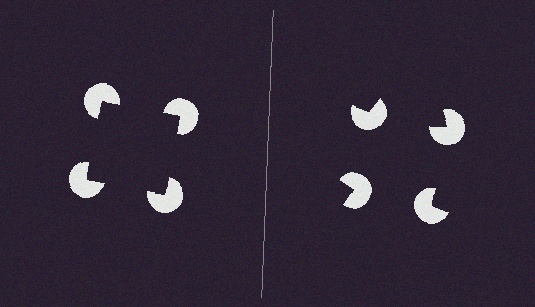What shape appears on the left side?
An illusory square.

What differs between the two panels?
The pac-man discs are positioned identically on both sides; only the wedge orientations differ. On the left they align to a square; on the right they are misaligned.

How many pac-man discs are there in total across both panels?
8 — 4 on each side.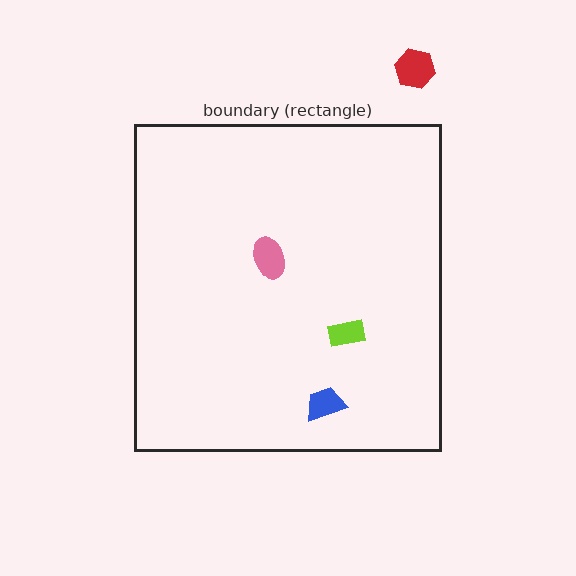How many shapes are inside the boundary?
3 inside, 1 outside.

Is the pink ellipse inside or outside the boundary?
Inside.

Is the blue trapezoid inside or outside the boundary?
Inside.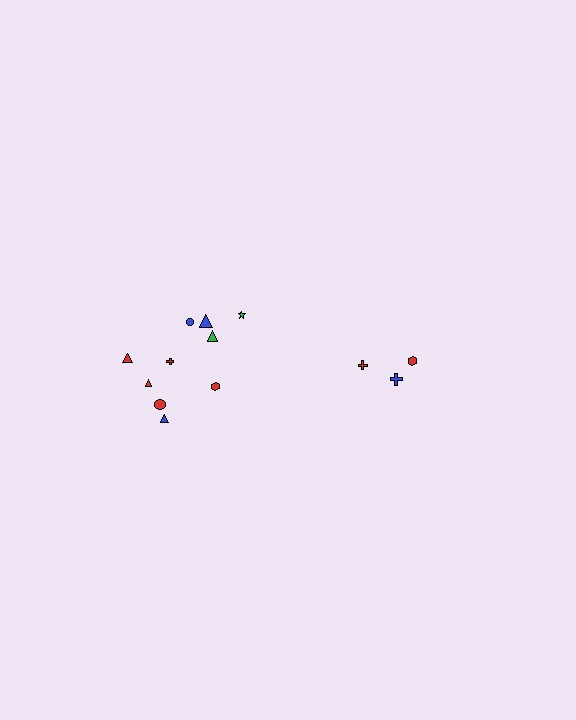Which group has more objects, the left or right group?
The left group.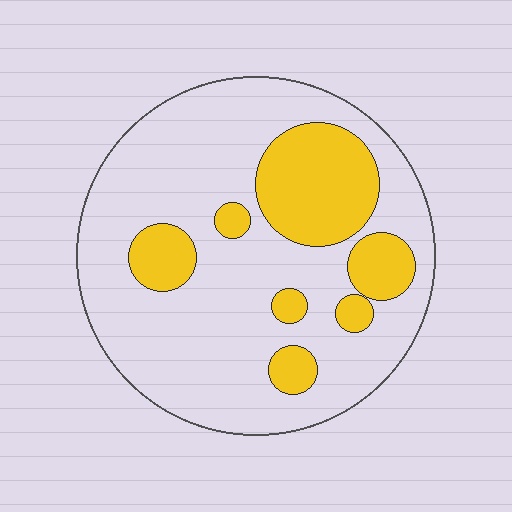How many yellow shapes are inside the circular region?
7.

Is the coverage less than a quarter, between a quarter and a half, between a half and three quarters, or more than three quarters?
Less than a quarter.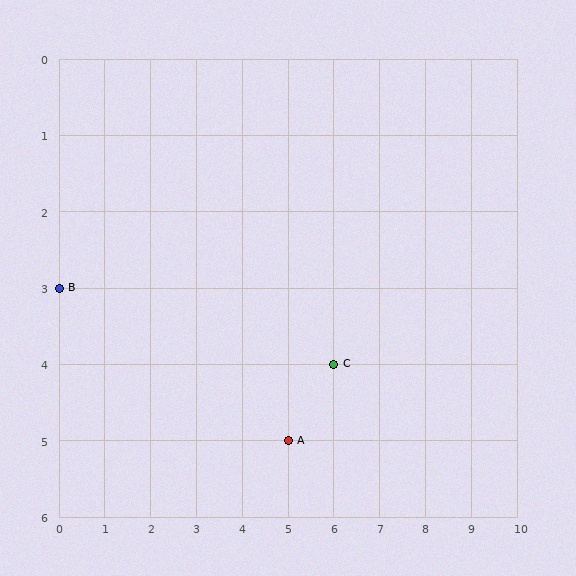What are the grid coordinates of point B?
Point B is at grid coordinates (0, 3).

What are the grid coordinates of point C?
Point C is at grid coordinates (6, 4).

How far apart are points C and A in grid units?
Points C and A are 1 column and 1 row apart (about 1.4 grid units diagonally).